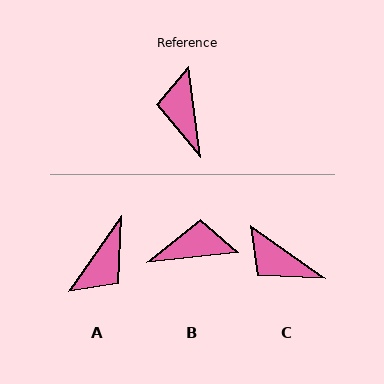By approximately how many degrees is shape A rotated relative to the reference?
Approximately 138 degrees counter-clockwise.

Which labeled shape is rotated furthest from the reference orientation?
A, about 138 degrees away.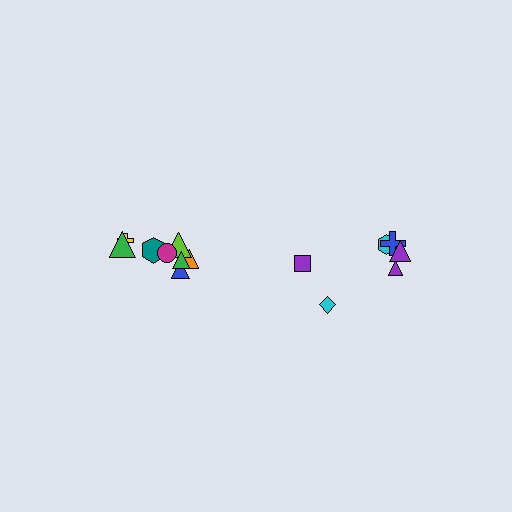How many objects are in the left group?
There are 8 objects.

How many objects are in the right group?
There are 6 objects.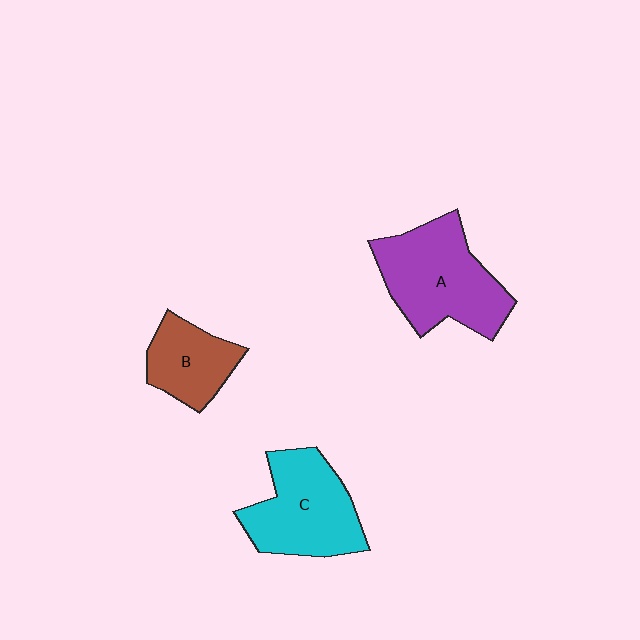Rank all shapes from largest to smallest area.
From largest to smallest: A (purple), C (cyan), B (brown).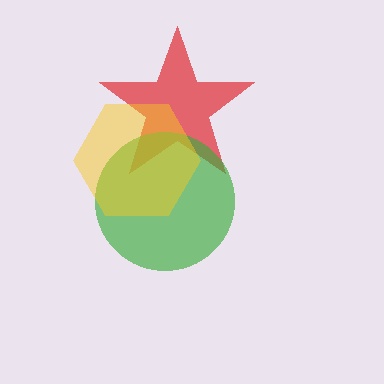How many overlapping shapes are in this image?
There are 3 overlapping shapes in the image.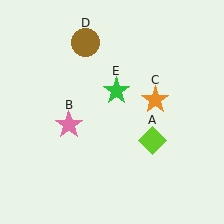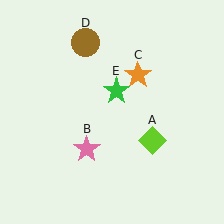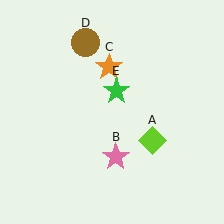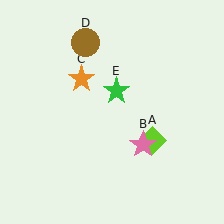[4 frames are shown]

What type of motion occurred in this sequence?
The pink star (object B), orange star (object C) rotated counterclockwise around the center of the scene.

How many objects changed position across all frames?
2 objects changed position: pink star (object B), orange star (object C).